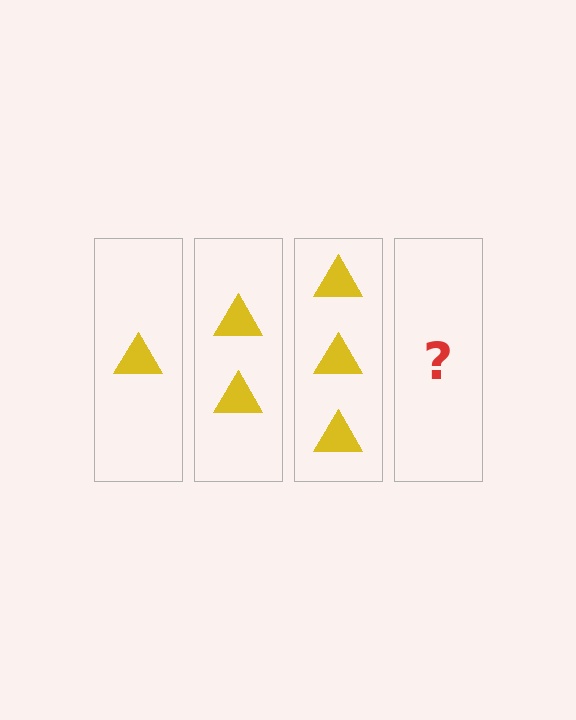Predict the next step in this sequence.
The next step is 4 triangles.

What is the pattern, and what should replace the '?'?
The pattern is that each step adds one more triangle. The '?' should be 4 triangles.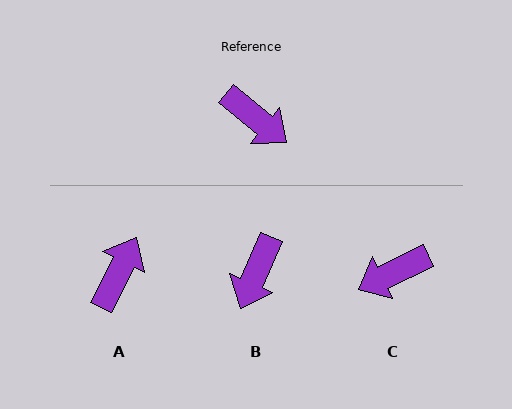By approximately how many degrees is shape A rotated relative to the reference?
Approximately 103 degrees counter-clockwise.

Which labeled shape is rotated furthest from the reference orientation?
C, about 115 degrees away.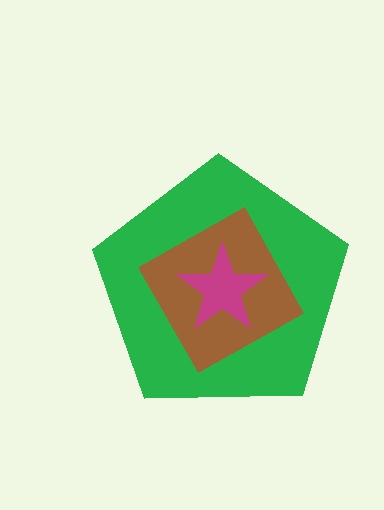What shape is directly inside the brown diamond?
The magenta star.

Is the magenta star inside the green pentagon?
Yes.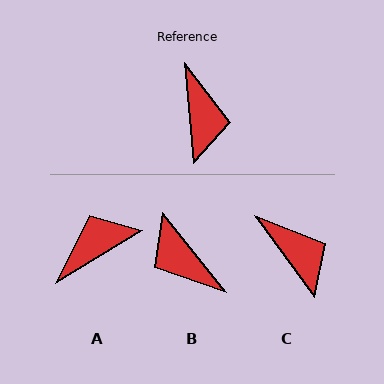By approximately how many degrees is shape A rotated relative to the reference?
Approximately 117 degrees counter-clockwise.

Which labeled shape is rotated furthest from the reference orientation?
B, about 146 degrees away.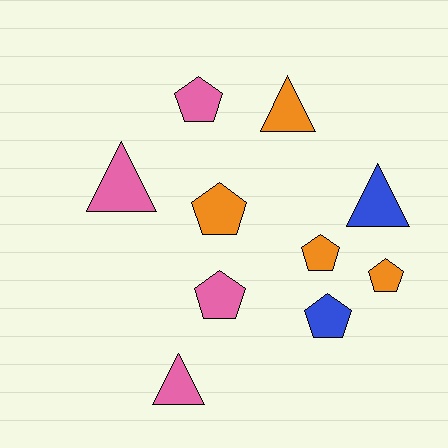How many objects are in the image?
There are 10 objects.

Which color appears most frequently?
Orange, with 4 objects.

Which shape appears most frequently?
Pentagon, with 6 objects.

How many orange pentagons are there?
There are 3 orange pentagons.